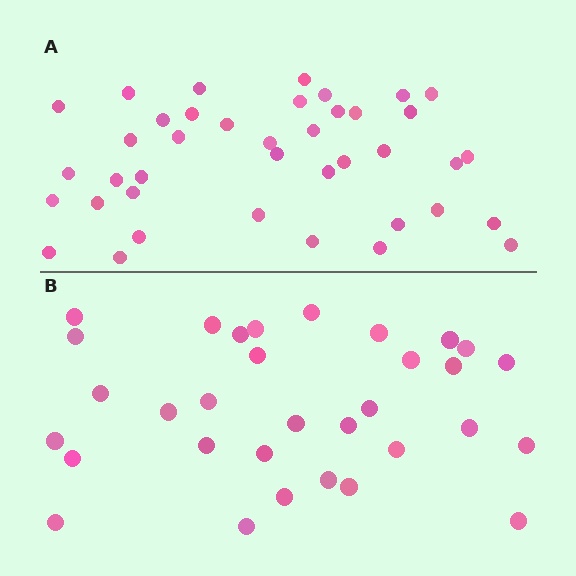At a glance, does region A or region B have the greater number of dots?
Region A (the top region) has more dots.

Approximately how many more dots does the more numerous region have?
Region A has roughly 8 or so more dots than region B.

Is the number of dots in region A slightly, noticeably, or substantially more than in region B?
Region A has noticeably more, but not dramatically so. The ratio is roughly 1.2 to 1.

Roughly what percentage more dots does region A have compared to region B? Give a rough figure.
About 25% more.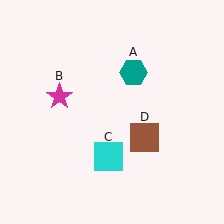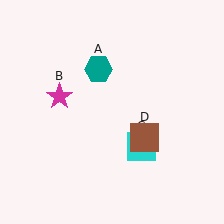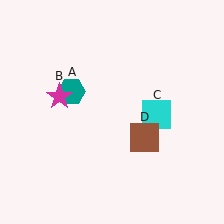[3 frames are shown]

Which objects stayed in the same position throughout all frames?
Magenta star (object B) and brown square (object D) remained stationary.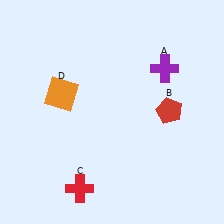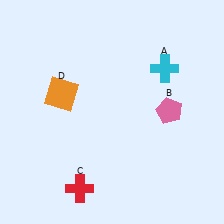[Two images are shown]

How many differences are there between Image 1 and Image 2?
There are 2 differences between the two images.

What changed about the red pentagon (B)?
In Image 1, B is red. In Image 2, it changed to pink.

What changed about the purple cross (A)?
In Image 1, A is purple. In Image 2, it changed to cyan.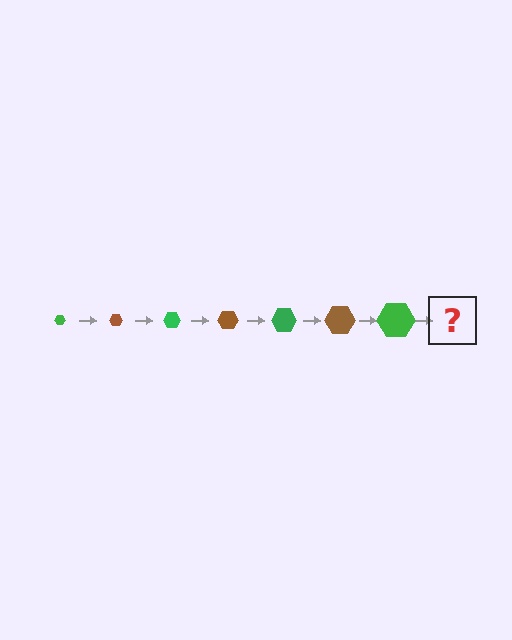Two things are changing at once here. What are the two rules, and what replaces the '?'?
The two rules are that the hexagon grows larger each step and the color cycles through green and brown. The '?' should be a brown hexagon, larger than the previous one.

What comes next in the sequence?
The next element should be a brown hexagon, larger than the previous one.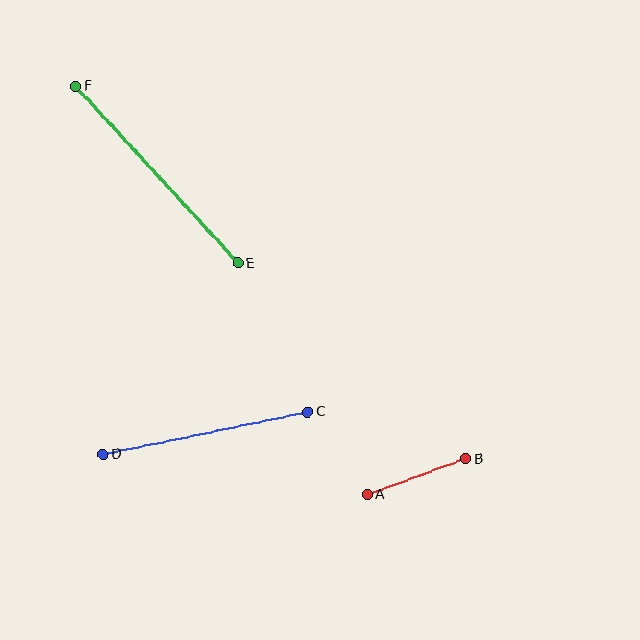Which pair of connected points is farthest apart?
Points E and F are farthest apart.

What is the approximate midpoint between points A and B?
The midpoint is at approximately (416, 477) pixels.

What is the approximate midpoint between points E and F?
The midpoint is at approximately (157, 175) pixels.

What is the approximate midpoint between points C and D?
The midpoint is at approximately (205, 433) pixels.